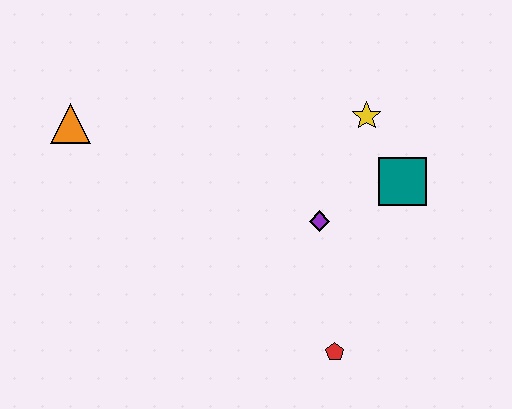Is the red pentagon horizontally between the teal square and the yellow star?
No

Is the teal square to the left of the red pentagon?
No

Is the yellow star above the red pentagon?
Yes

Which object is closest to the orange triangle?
The purple diamond is closest to the orange triangle.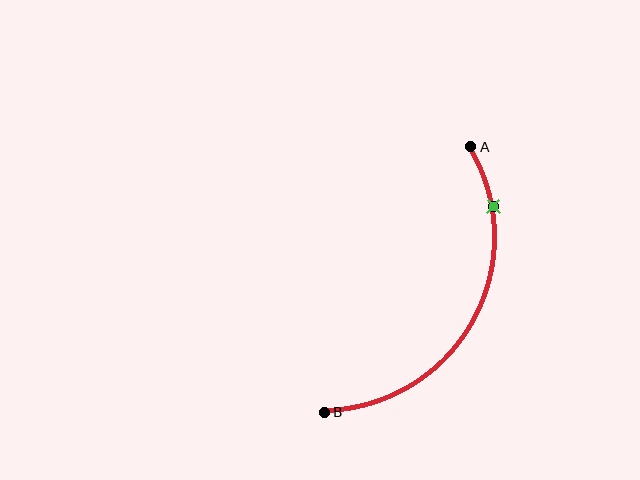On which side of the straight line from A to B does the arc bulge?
The arc bulges to the right of the straight line connecting A and B.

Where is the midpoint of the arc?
The arc midpoint is the point on the curve farthest from the straight line joining A and B. It sits to the right of that line.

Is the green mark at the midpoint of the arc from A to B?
No. The green mark lies on the arc but is closer to endpoint A. The arc midpoint would be at the point on the curve equidistant along the arc from both A and B.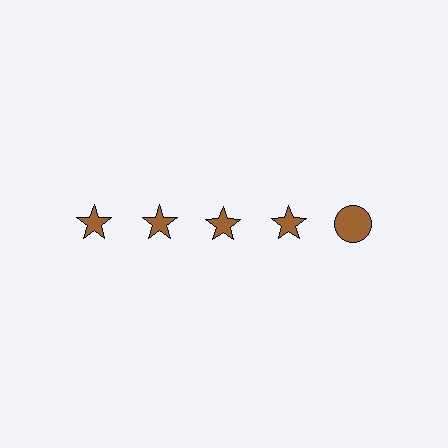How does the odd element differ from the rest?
It has a different shape: circle instead of star.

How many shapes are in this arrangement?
There are 5 shapes arranged in a grid pattern.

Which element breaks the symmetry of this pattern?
The brown circle in the top row, rightmost column breaks the symmetry. All other shapes are brown stars.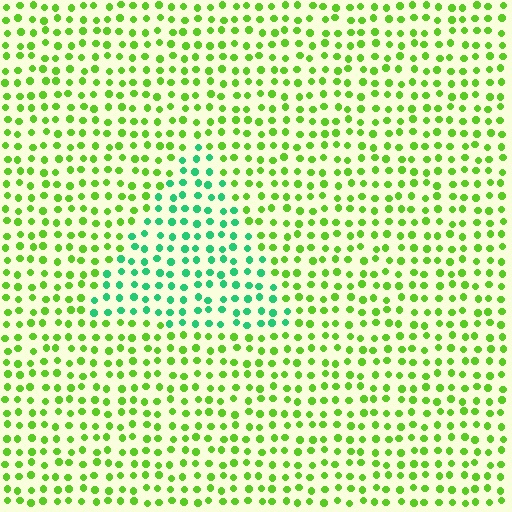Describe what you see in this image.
The image is filled with small lime elements in a uniform arrangement. A triangle-shaped region is visible where the elements are tinted to a slightly different hue, forming a subtle color boundary.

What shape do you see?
I see a triangle.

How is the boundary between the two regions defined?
The boundary is defined purely by a slight shift in hue (about 48 degrees). Spacing, size, and orientation are identical on both sides.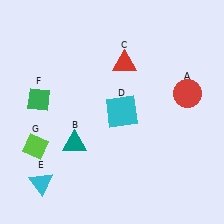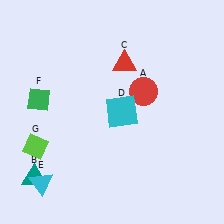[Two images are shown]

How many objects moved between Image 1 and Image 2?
2 objects moved between the two images.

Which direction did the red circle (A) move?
The red circle (A) moved left.